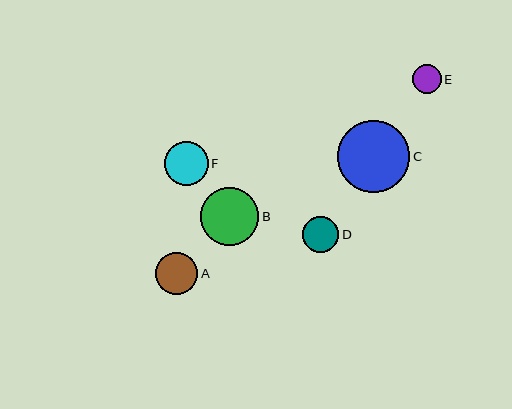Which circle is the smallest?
Circle E is the smallest with a size of approximately 28 pixels.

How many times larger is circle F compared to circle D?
Circle F is approximately 1.2 times the size of circle D.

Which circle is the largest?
Circle C is the largest with a size of approximately 72 pixels.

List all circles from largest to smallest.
From largest to smallest: C, B, F, A, D, E.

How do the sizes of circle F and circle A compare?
Circle F and circle A are approximately the same size.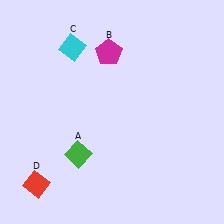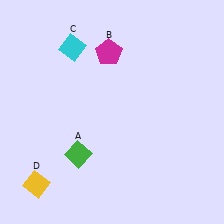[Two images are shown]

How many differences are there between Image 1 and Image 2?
There is 1 difference between the two images.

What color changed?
The diamond (D) changed from red in Image 1 to yellow in Image 2.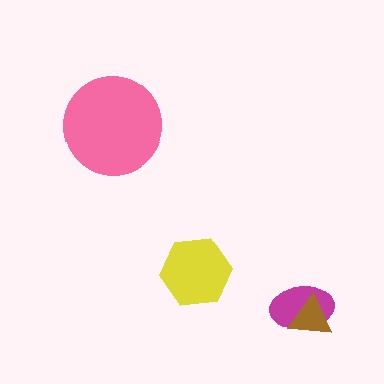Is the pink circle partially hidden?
No, no other shape covers it.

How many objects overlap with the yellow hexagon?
0 objects overlap with the yellow hexagon.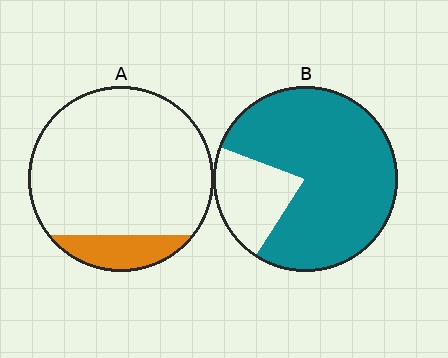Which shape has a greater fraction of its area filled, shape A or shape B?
Shape B.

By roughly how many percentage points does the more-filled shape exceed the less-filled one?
By roughly 65 percentage points (B over A).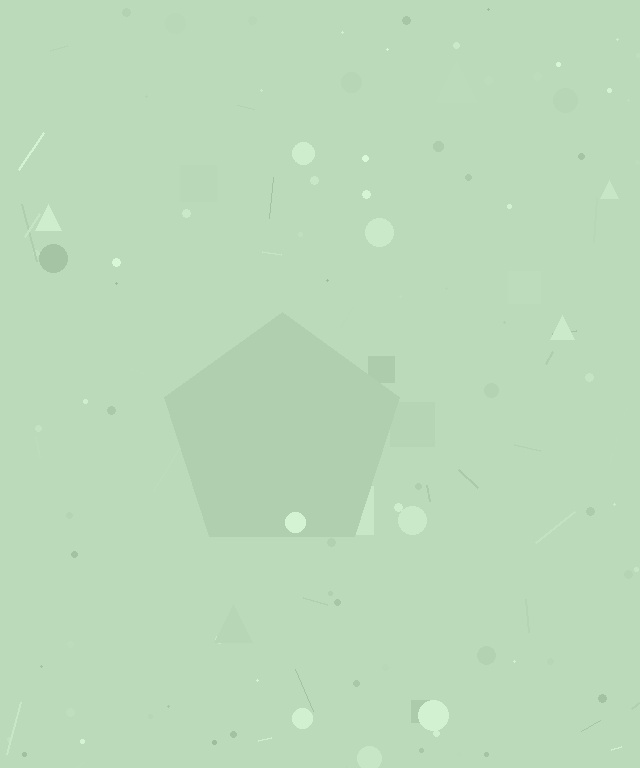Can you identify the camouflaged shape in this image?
The camouflaged shape is a pentagon.